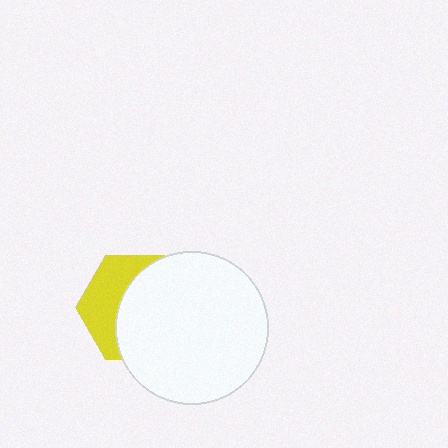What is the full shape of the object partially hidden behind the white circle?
The partially hidden object is a yellow hexagon.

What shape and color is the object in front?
The object in front is a white circle.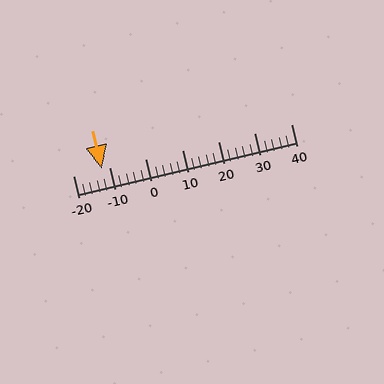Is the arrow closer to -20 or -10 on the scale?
The arrow is closer to -10.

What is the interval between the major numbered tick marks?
The major tick marks are spaced 10 units apart.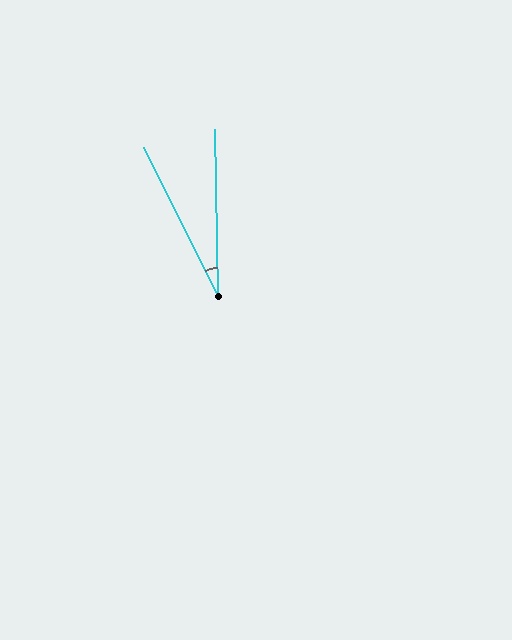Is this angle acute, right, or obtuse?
It is acute.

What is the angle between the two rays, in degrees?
Approximately 25 degrees.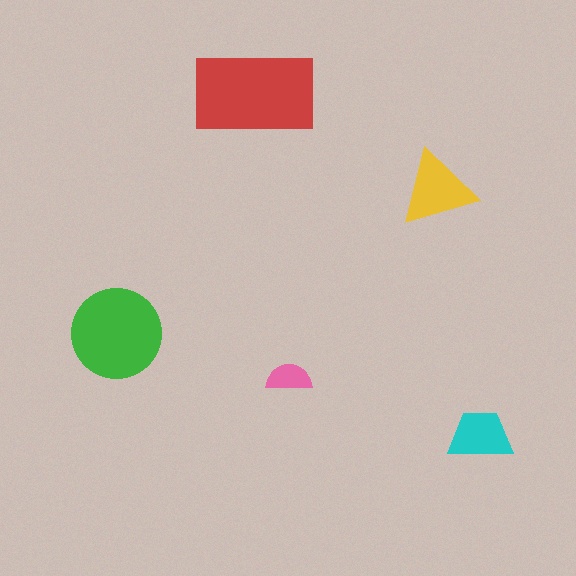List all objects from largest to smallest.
The red rectangle, the green circle, the yellow triangle, the cyan trapezoid, the pink semicircle.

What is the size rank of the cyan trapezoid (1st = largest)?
4th.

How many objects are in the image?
There are 5 objects in the image.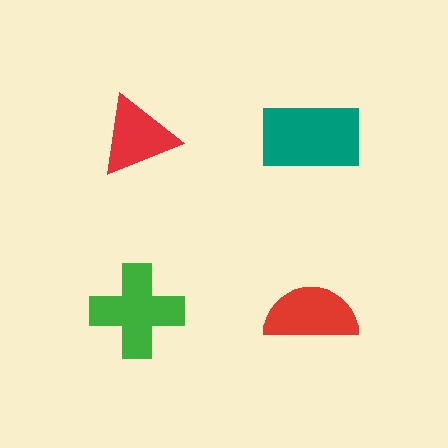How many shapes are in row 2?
2 shapes.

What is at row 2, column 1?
A green cross.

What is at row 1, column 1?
A red triangle.